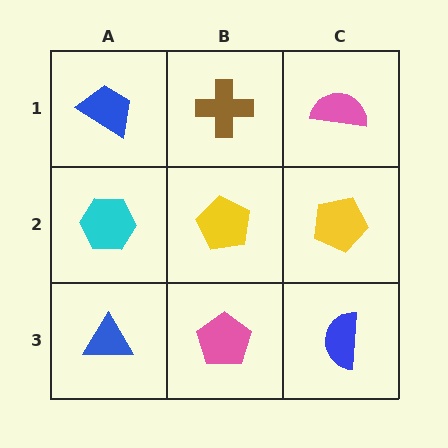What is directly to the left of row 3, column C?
A pink pentagon.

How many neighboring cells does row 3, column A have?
2.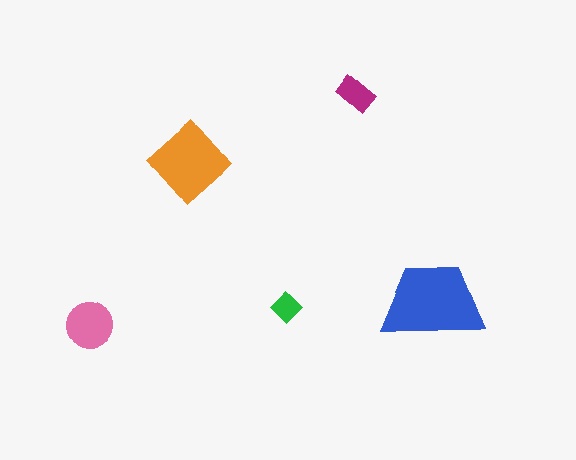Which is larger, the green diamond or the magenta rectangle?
The magenta rectangle.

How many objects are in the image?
There are 5 objects in the image.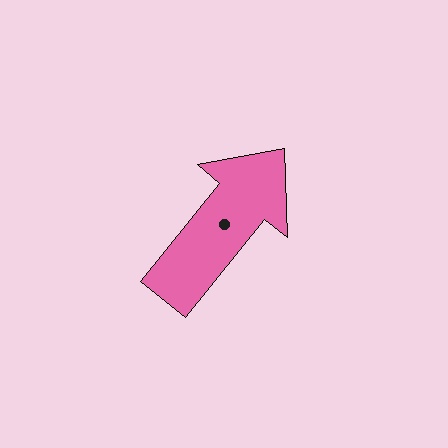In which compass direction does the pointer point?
Northeast.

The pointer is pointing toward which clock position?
Roughly 1 o'clock.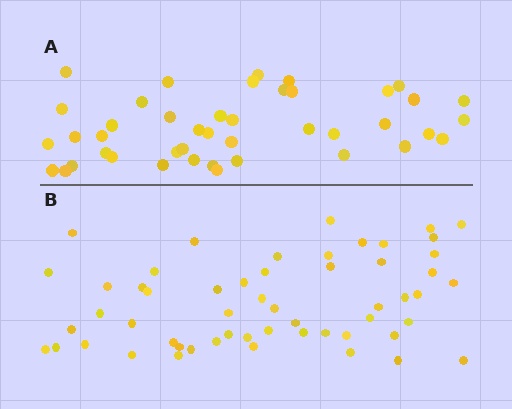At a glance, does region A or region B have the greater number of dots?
Region B (the bottom region) has more dots.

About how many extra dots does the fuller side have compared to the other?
Region B has roughly 12 or so more dots than region A.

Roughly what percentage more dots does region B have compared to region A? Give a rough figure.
About 30% more.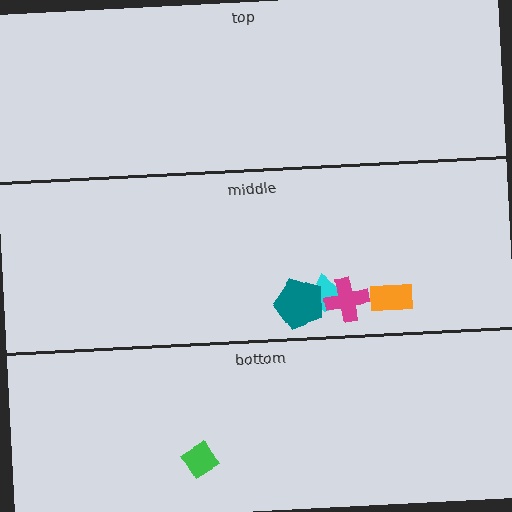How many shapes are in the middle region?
4.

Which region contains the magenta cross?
The middle region.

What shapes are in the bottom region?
The green diamond.